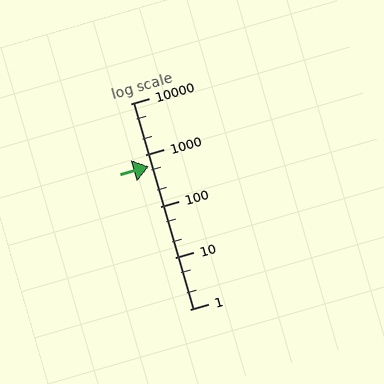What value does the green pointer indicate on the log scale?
The pointer indicates approximately 600.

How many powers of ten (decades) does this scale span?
The scale spans 4 decades, from 1 to 10000.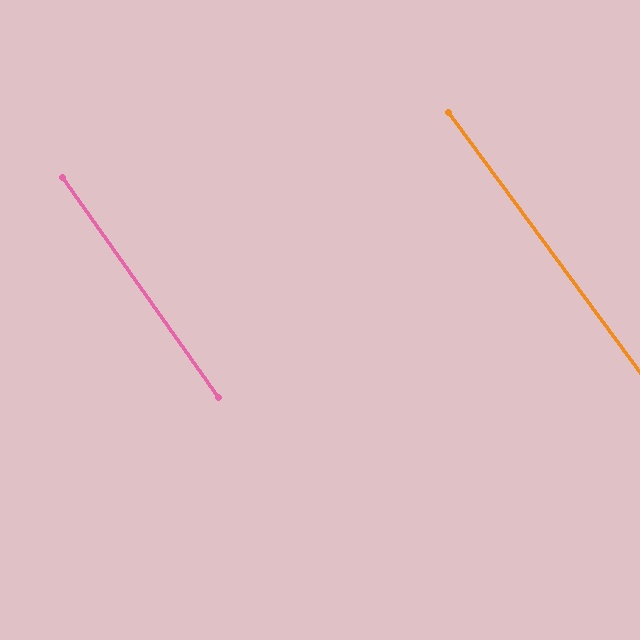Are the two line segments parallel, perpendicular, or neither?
Parallel — their directions differ by only 0.9°.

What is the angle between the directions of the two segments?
Approximately 1 degree.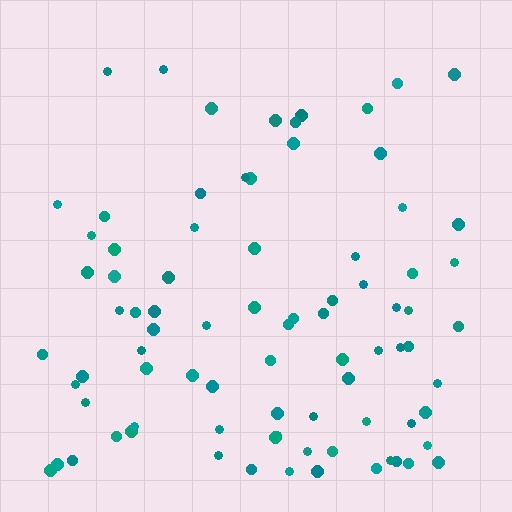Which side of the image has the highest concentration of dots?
The bottom.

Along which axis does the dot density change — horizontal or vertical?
Vertical.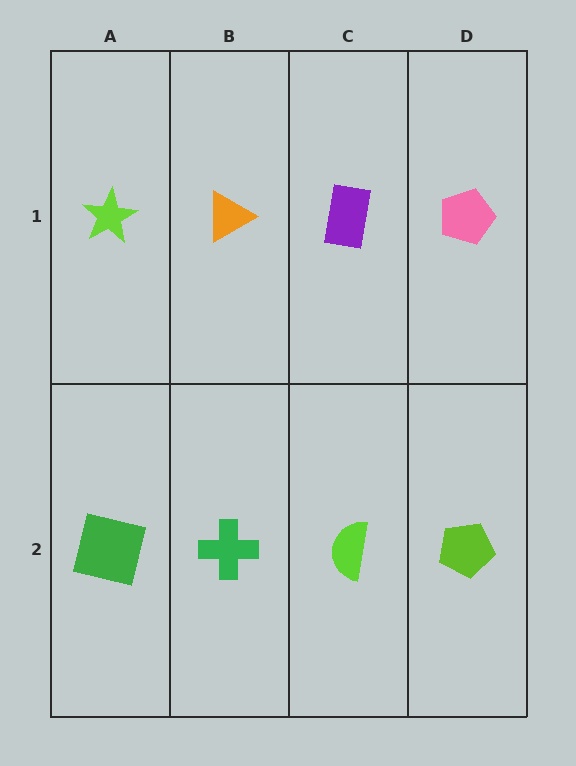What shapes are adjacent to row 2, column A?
A lime star (row 1, column A), a green cross (row 2, column B).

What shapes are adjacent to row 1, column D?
A lime pentagon (row 2, column D), a purple rectangle (row 1, column C).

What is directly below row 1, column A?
A green square.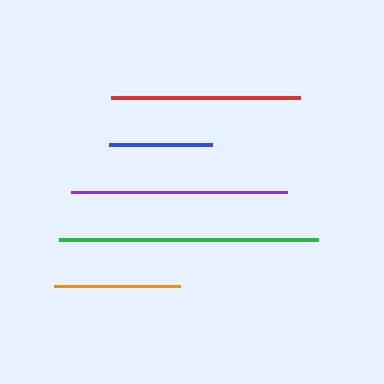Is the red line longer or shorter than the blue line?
The red line is longer than the blue line.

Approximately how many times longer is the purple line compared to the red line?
The purple line is approximately 1.1 times the length of the red line.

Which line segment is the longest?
The green line is the longest at approximately 258 pixels.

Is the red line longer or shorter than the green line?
The green line is longer than the red line.